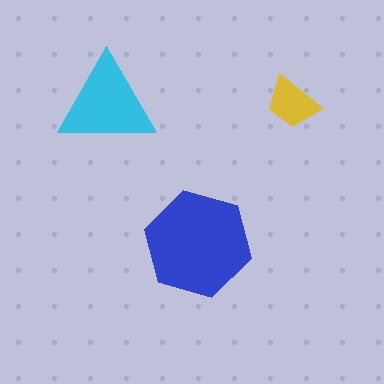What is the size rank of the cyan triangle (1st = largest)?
2nd.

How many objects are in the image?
There are 3 objects in the image.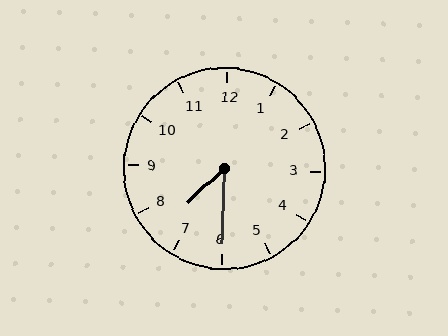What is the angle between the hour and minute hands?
Approximately 45 degrees.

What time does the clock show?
7:30.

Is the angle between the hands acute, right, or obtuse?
It is acute.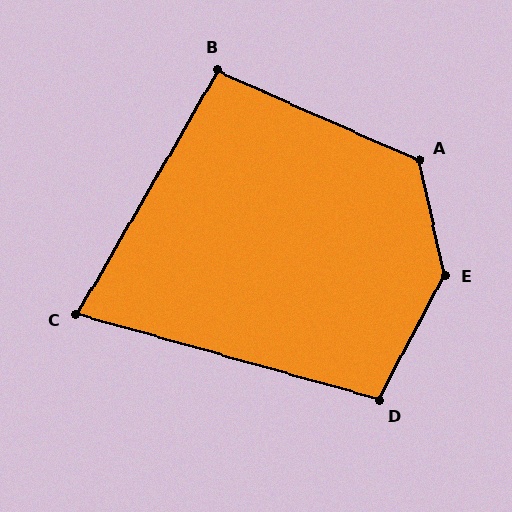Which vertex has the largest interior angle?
E, at approximately 140 degrees.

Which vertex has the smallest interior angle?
C, at approximately 76 degrees.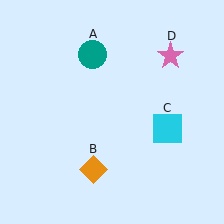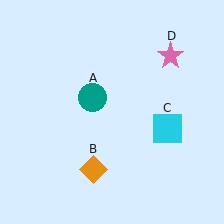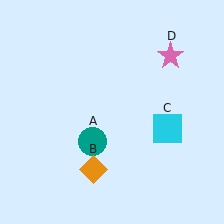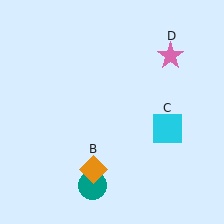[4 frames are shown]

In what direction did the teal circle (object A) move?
The teal circle (object A) moved down.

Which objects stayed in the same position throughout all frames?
Orange diamond (object B) and cyan square (object C) and pink star (object D) remained stationary.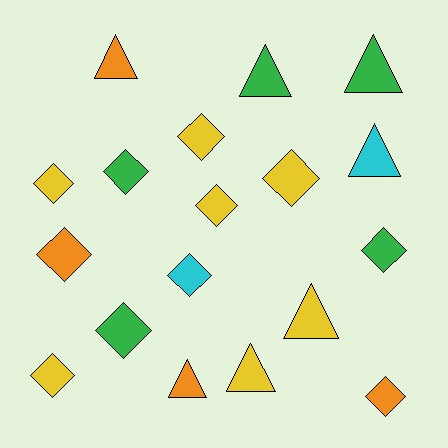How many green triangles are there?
There are 2 green triangles.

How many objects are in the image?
There are 18 objects.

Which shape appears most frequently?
Diamond, with 11 objects.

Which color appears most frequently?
Yellow, with 7 objects.